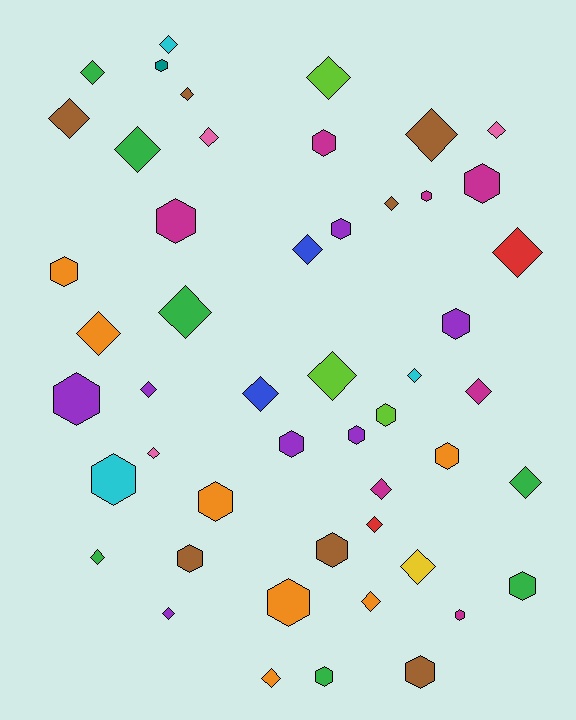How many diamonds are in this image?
There are 28 diamonds.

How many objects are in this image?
There are 50 objects.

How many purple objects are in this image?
There are 7 purple objects.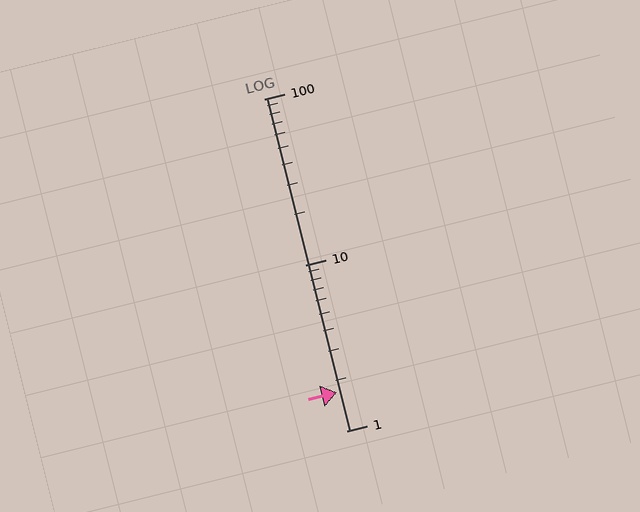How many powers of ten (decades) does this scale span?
The scale spans 2 decades, from 1 to 100.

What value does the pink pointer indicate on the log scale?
The pointer indicates approximately 1.7.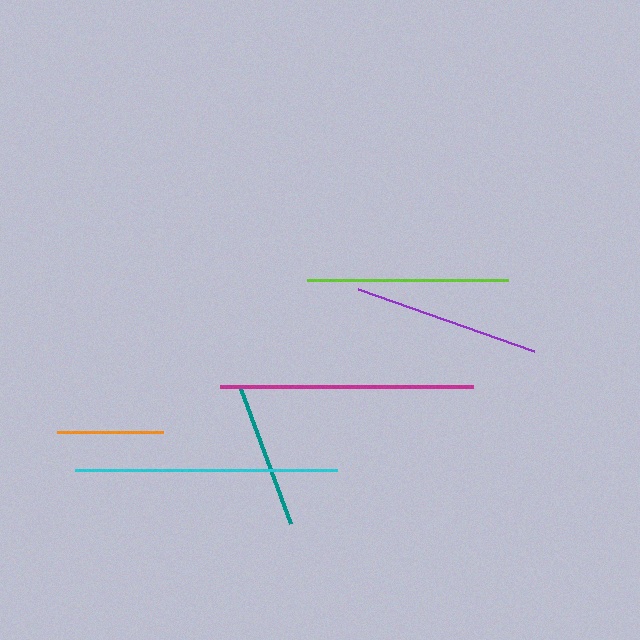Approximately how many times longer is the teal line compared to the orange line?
The teal line is approximately 1.4 times the length of the orange line.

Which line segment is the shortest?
The orange line is the shortest at approximately 106 pixels.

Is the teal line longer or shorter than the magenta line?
The magenta line is longer than the teal line.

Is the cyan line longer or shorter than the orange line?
The cyan line is longer than the orange line.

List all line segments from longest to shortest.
From longest to shortest: cyan, magenta, lime, purple, teal, orange.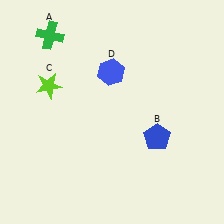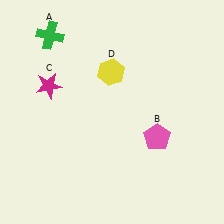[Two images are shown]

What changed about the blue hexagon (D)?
In Image 1, D is blue. In Image 2, it changed to yellow.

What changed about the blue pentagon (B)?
In Image 1, B is blue. In Image 2, it changed to pink.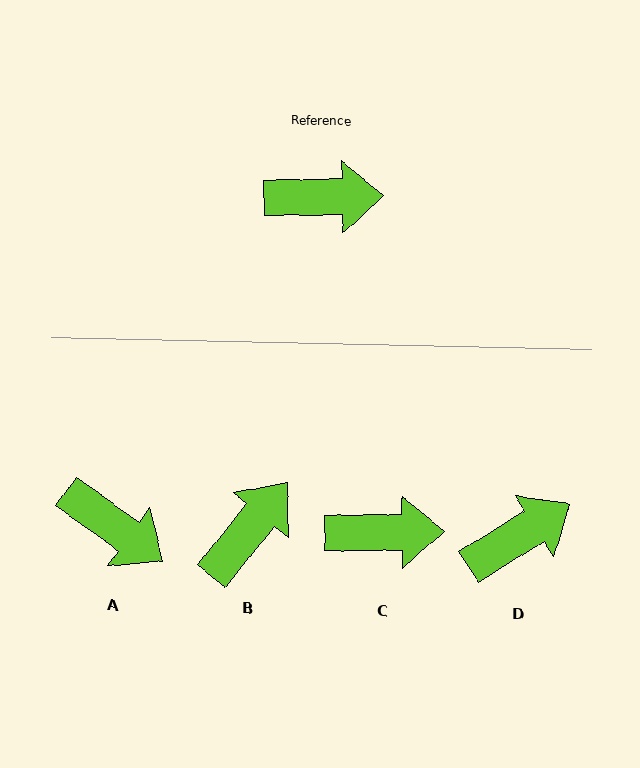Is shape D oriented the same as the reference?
No, it is off by about 31 degrees.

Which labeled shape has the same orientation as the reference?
C.